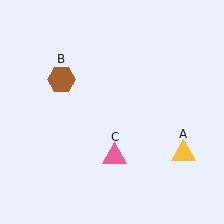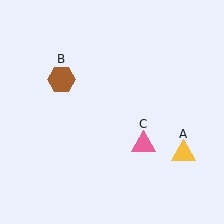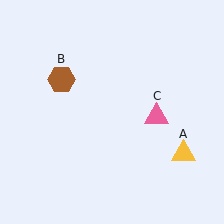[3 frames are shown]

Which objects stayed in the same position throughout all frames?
Yellow triangle (object A) and brown hexagon (object B) remained stationary.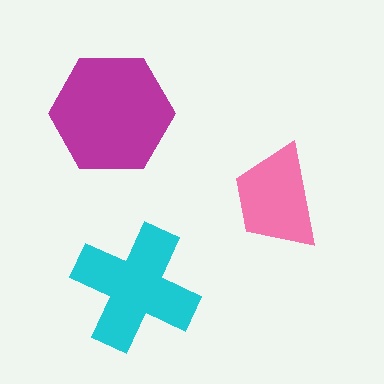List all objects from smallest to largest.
The pink trapezoid, the cyan cross, the magenta hexagon.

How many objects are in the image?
There are 3 objects in the image.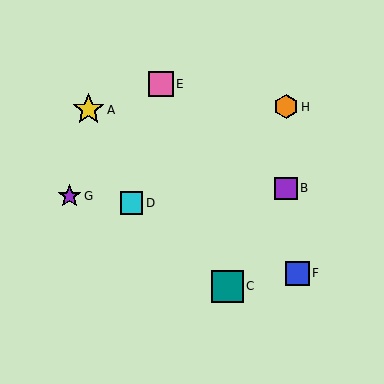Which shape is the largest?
The teal square (labeled C) is the largest.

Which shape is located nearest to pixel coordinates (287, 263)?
The blue square (labeled F) at (297, 273) is nearest to that location.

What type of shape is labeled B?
Shape B is a purple square.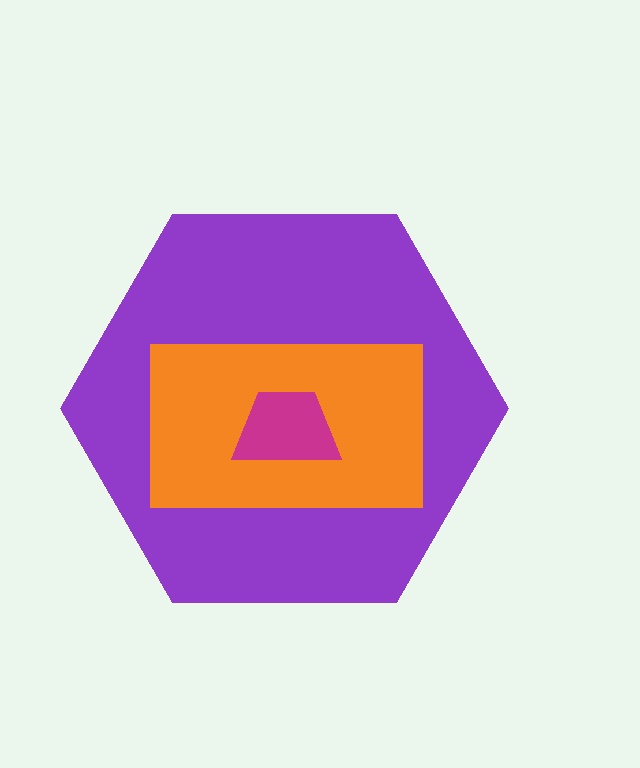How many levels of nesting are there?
3.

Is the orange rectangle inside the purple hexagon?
Yes.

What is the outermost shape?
The purple hexagon.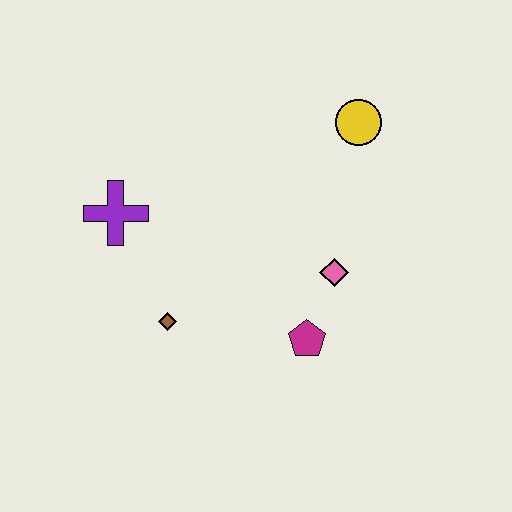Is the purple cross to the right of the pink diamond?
No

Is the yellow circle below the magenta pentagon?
No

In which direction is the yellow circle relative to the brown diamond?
The yellow circle is above the brown diamond.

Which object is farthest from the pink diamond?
The purple cross is farthest from the pink diamond.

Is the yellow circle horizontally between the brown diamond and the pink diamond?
No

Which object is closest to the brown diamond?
The purple cross is closest to the brown diamond.